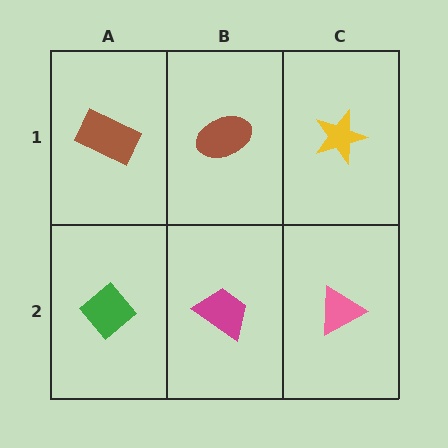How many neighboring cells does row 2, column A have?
2.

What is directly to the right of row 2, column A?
A magenta trapezoid.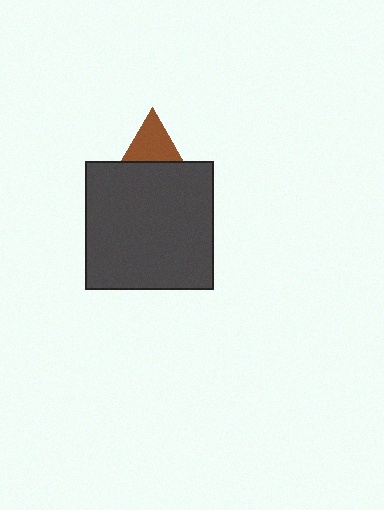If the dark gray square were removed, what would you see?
You would see the complete brown triangle.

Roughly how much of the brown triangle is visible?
About half of it is visible (roughly 46%).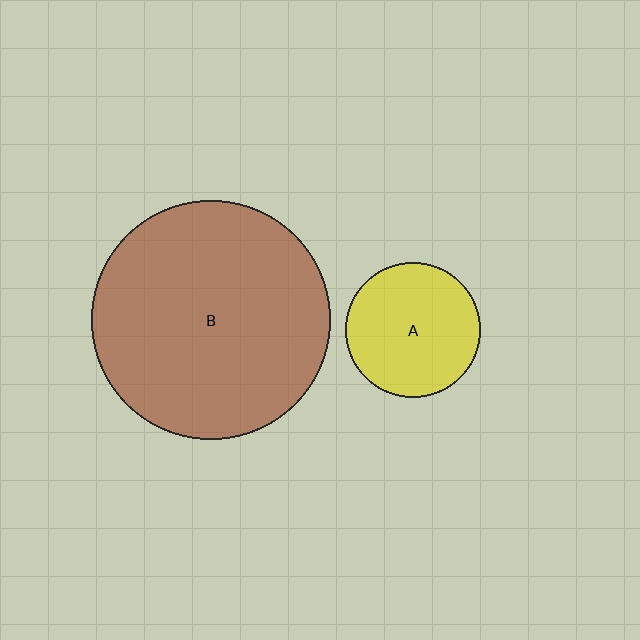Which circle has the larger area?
Circle B (brown).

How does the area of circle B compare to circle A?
Approximately 3.2 times.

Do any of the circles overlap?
No, none of the circles overlap.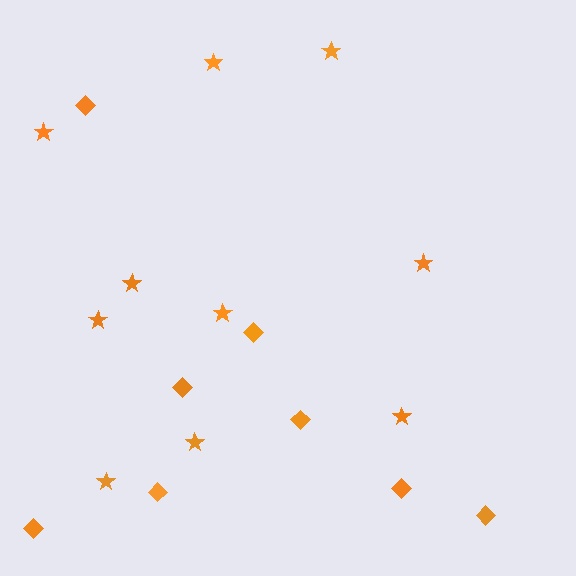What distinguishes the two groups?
There are 2 groups: one group of stars (10) and one group of diamonds (8).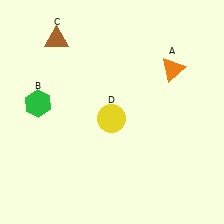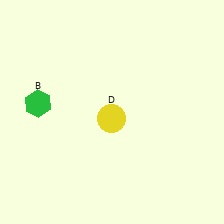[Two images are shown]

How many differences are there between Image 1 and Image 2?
There are 2 differences between the two images.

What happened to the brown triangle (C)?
The brown triangle (C) was removed in Image 2. It was in the top-left area of Image 1.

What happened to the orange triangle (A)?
The orange triangle (A) was removed in Image 2. It was in the top-right area of Image 1.